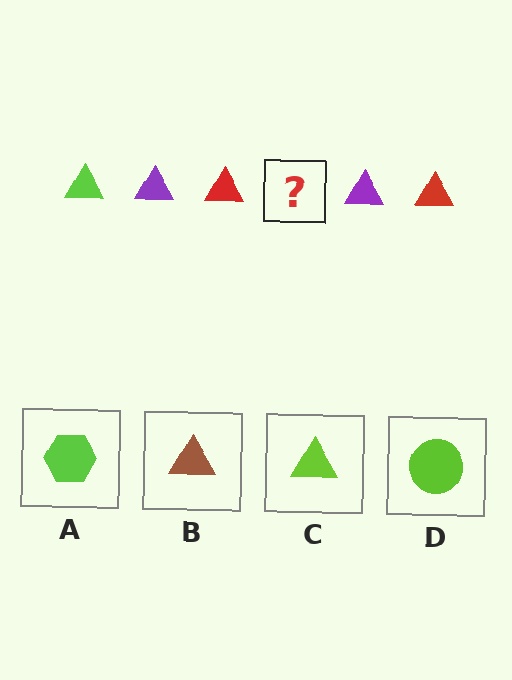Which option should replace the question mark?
Option C.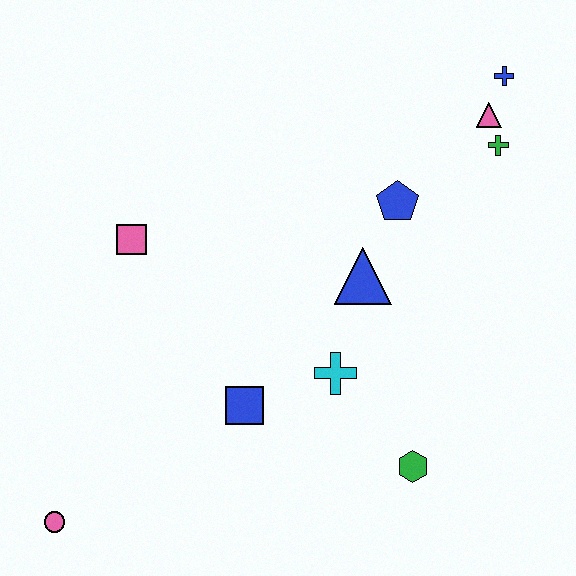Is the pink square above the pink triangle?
No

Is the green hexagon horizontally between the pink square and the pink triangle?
Yes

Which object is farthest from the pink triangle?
The pink circle is farthest from the pink triangle.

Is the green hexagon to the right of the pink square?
Yes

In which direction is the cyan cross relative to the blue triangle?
The cyan cross is below the blue triangle.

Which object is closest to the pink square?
The blue square is closest to the pink square.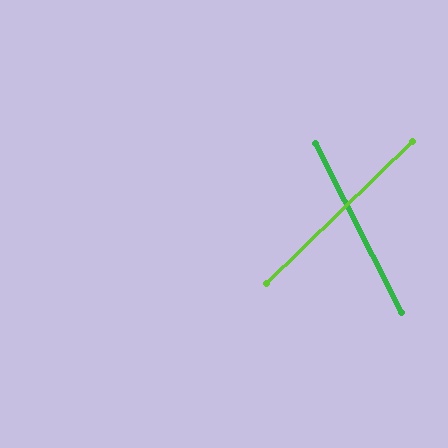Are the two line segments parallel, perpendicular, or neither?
Neither parallel nor perpendicular — they differ by about 73°.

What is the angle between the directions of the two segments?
Approximately 73 degrees.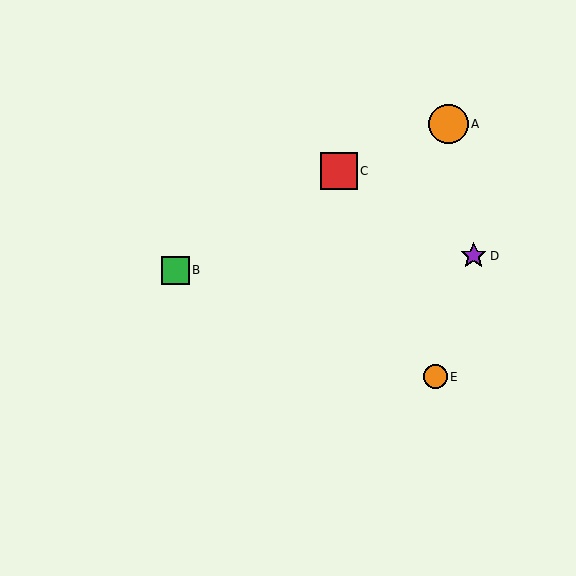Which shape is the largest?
The orange circle (labeled A) is the largest.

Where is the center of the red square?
The center of the red square is at (339, 171).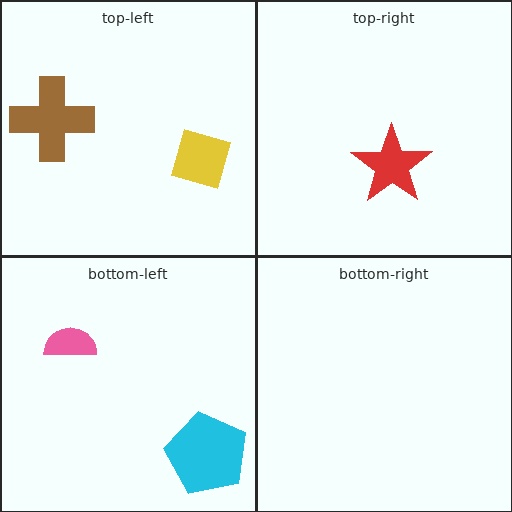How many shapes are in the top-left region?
2.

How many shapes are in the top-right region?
1.